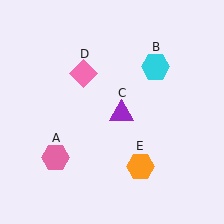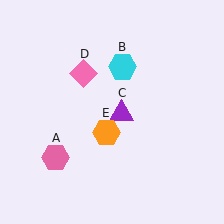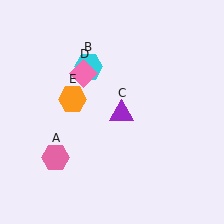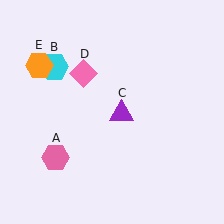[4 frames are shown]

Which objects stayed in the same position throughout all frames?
Pink hexagon (object A) and purple triangle (object C) and pink diamond (object D) remained stationary.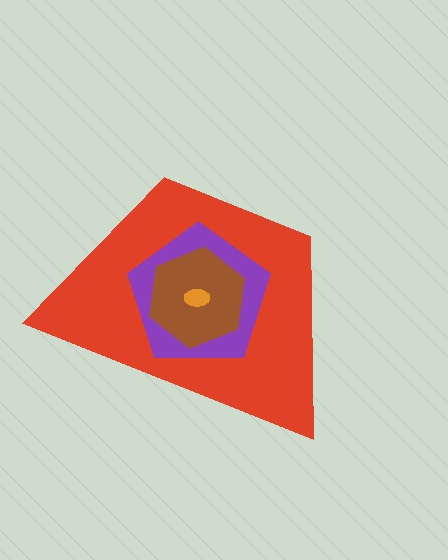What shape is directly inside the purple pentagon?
The brown hexagon.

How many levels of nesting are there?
4.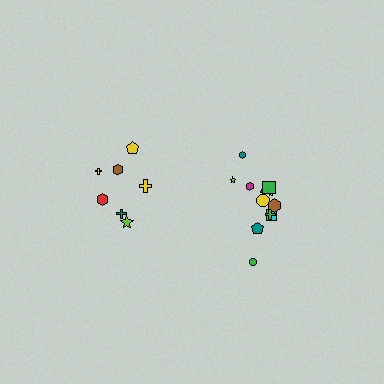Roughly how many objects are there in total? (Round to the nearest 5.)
Roughly 20 objects in total.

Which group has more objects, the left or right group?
The right group.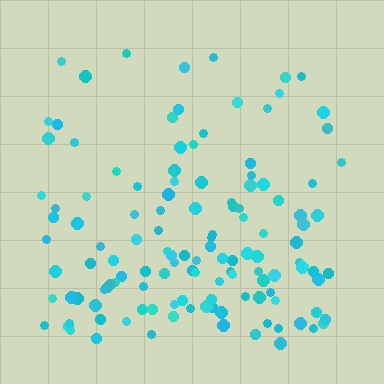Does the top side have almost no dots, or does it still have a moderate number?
Still a moderate number, just noticeably fewer than the bottom.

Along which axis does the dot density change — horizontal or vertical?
Vertical.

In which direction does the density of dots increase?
From top to bottom, with the bottom side densest.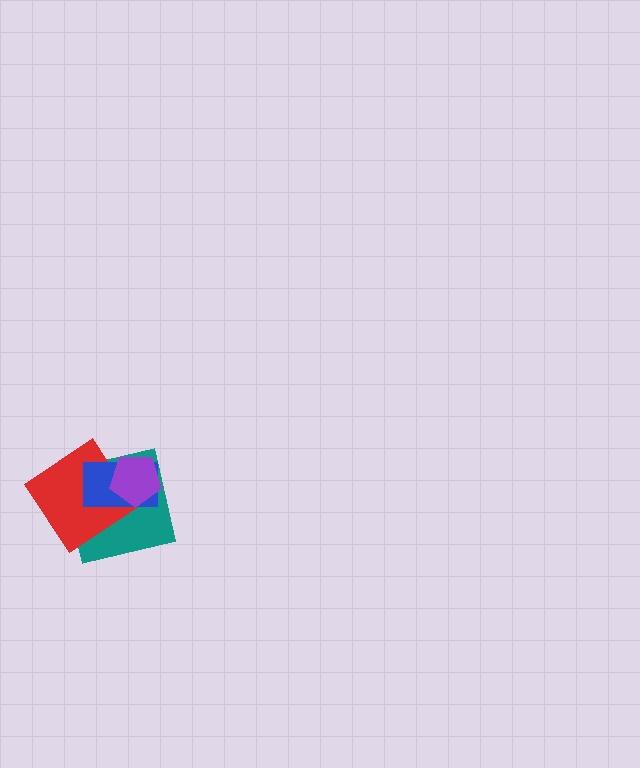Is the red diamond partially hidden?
Yes, it is partially covered by another shape.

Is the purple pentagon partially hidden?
No, no other shape covers it.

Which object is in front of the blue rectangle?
The purple pentagon is in front of the blue rectangle.